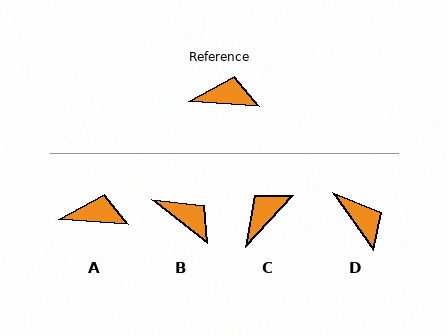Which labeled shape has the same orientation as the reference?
A.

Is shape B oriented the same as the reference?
No, it is off by about 35 degrees.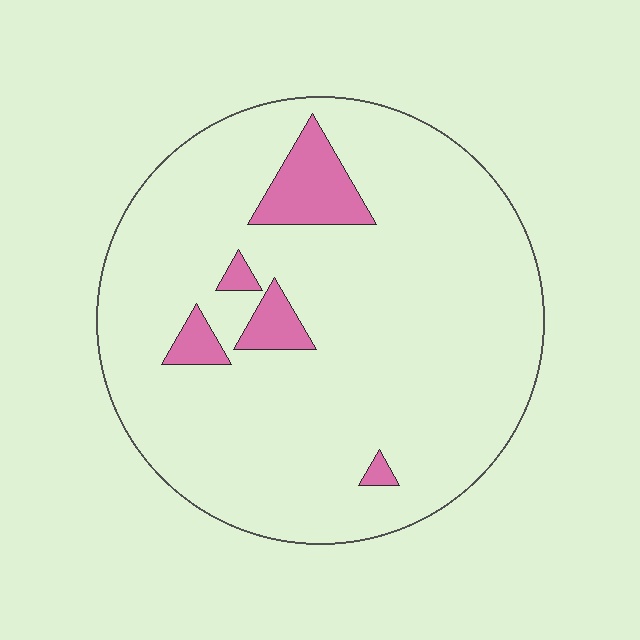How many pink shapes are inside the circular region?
5.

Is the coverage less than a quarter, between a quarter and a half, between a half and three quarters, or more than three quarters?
Less than a quarter.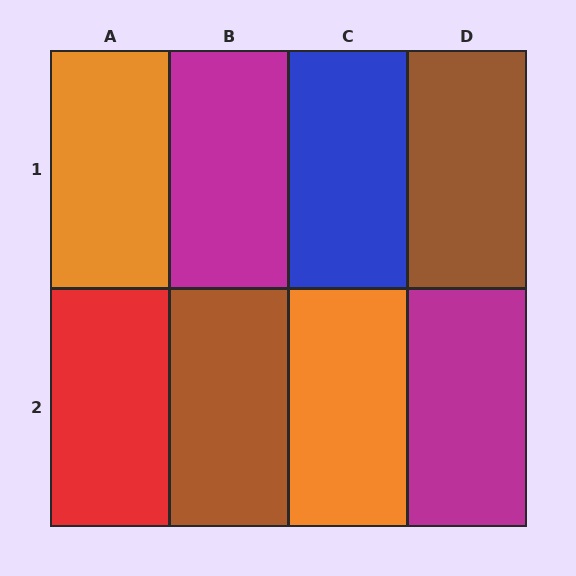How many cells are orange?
2 cells are orange.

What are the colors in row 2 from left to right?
Red, brown, orange, magenta.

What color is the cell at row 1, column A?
Orange.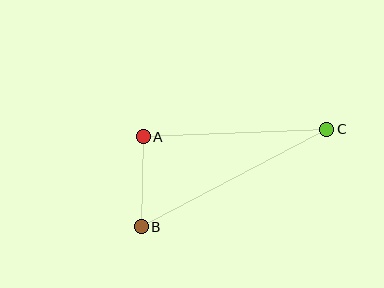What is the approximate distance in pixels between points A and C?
The distance between A and C is approximately 184 pixels.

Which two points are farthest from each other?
Points B and C are farthest from each other.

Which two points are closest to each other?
Points A and B are closest to each other.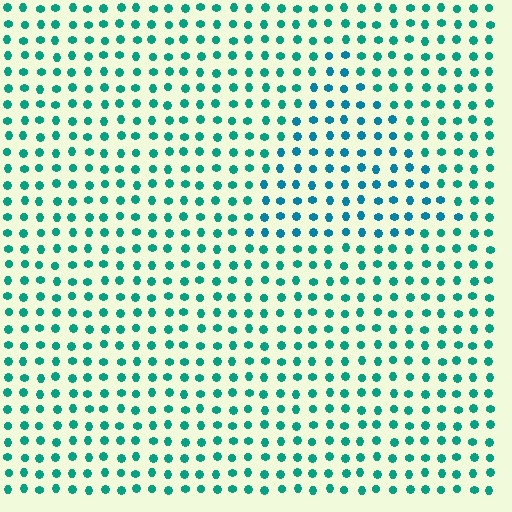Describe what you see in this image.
The image is filled with small teal elements in a uniform arrangement. A triangle-shaped region is visible where the elements are tinted to a slightly different hue, forming a subtle color boundary.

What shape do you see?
I see a triangle.